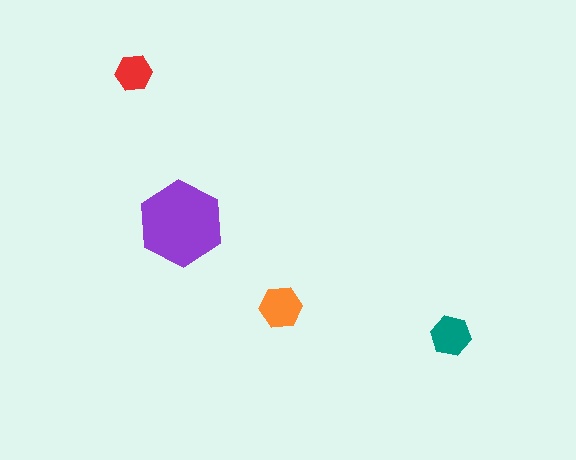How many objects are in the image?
There are 4 objects in the image.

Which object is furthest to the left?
The red hexagon is leftmost.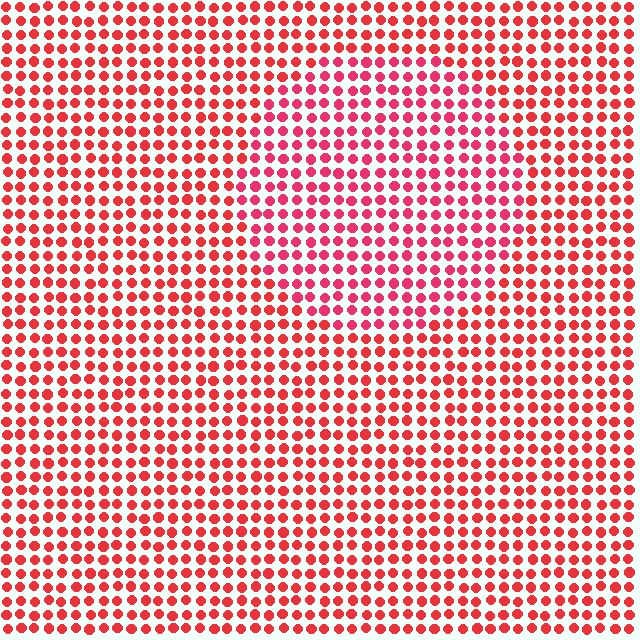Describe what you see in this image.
The image is filled with small red elements in a uniform arrangement. A circle-shaped region is visible where the elements are tinted to a slightly different hue, forming a subtle color boundary.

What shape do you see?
I see a circle.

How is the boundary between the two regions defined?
The boundary is defined purely by a slight shift in hue (about 16 degrees). Spacing, size, and orientation are identical on both sides.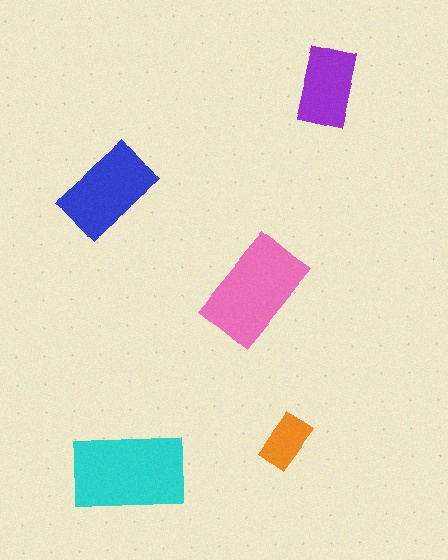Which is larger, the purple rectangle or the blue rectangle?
The blue one.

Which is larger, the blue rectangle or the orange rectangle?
The blue one.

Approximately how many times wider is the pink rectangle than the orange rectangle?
About 2 times wider.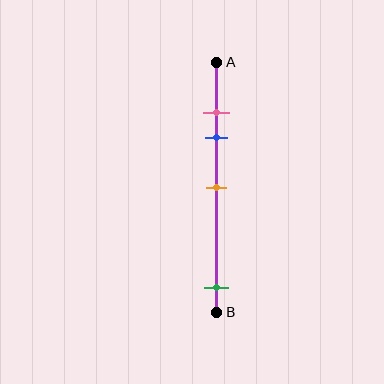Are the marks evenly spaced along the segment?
No, the marks are not evenly spaced.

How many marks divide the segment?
There are 4 marks dividing the segment.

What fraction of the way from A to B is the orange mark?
The orange mark is approximately 50% (0.5) of the way from A to B.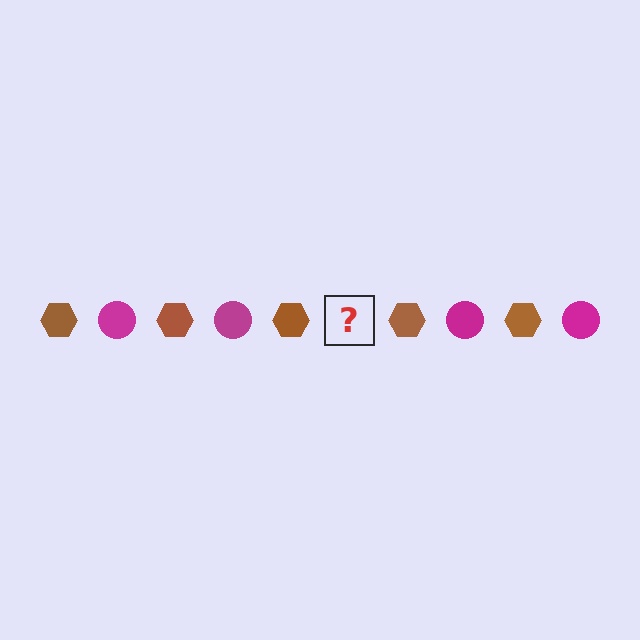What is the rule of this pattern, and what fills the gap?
The rule is that the pattern alternates between brown hexagon and magenta circle. The gap should be filled with a magenta circle.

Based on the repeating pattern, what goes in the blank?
The blank should be a magenta circle.